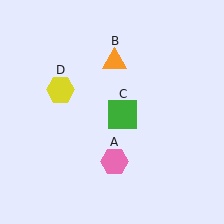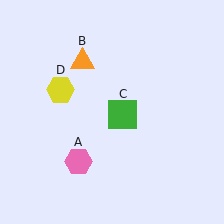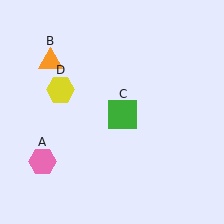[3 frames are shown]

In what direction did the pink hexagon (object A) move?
The pink hexagon (object A) moved left.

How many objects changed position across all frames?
2 objects changed position: pink hexagon (object A), orange triangle (object B).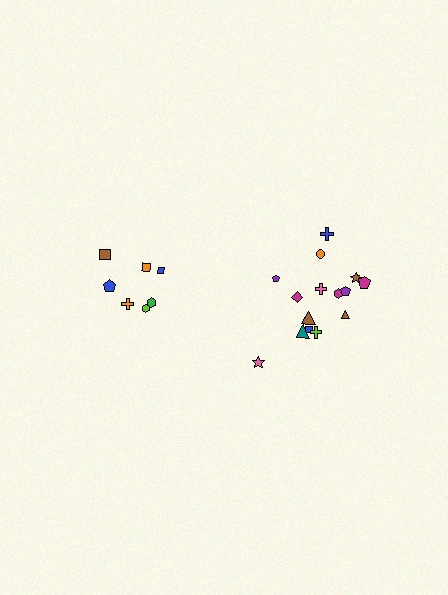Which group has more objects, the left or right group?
The right group.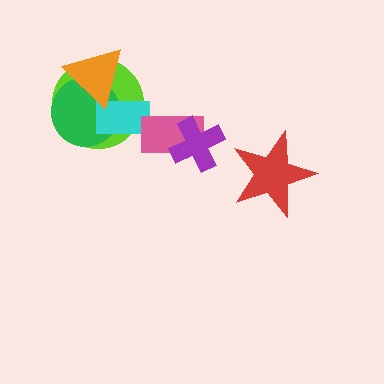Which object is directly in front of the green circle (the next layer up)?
The cyan rectangle is directly in front of the green circle.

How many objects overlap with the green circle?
3 objects overlap with the green circle.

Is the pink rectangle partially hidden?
Yes, it is partially covered by another shape.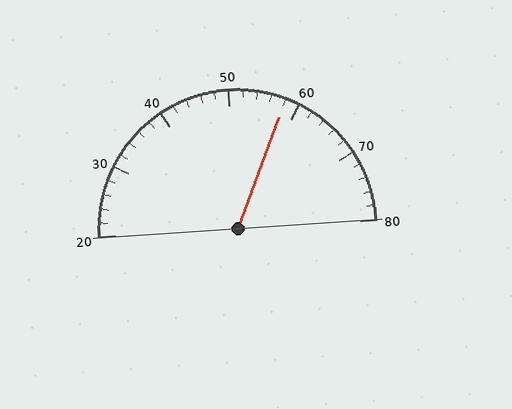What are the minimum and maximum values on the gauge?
The gauge ranges from 20 to 80.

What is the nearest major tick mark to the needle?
The nearest major tick mark is 60.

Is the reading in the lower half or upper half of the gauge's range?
The reading is in the upper half of the range (20 to 80).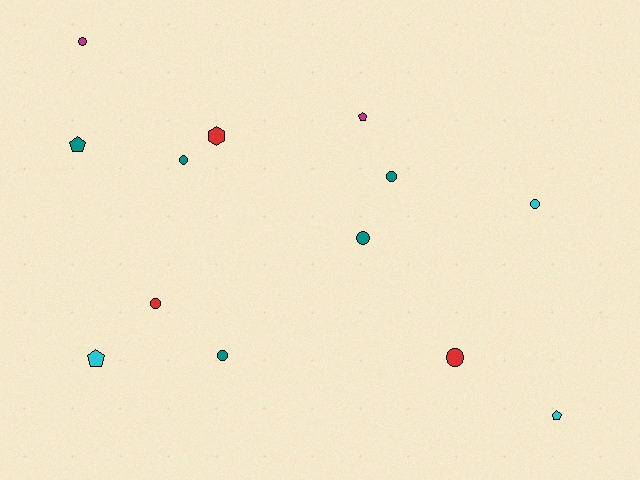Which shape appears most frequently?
Circle, with 8 objects.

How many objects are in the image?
There are 13 objects.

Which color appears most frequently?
Teal, with 5 objects.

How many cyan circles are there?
There is 1 cyan circle.